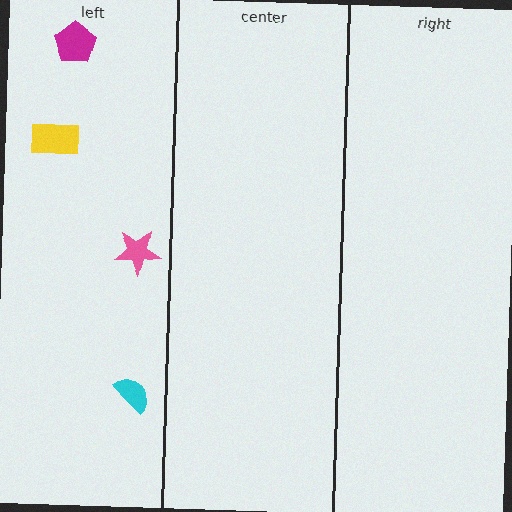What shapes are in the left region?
The magenta pentagon, the pink star, the cyan semicircle, the yellow rectangle.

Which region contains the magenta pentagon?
The left region.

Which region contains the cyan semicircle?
The left region.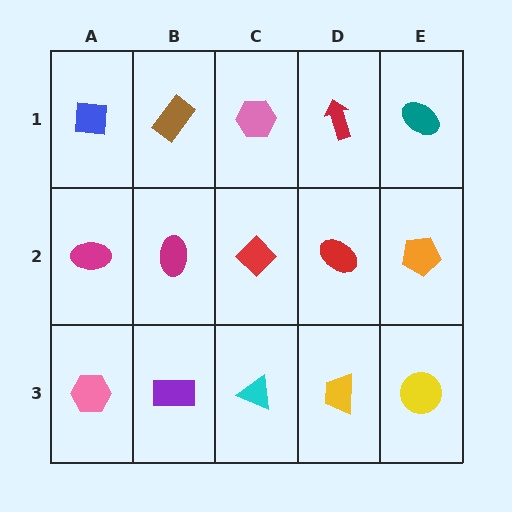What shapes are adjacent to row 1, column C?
A red diamond (row 2, column C), a brown rectangle (row 1, column B), a red arrow (row 1, column D).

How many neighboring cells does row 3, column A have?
2.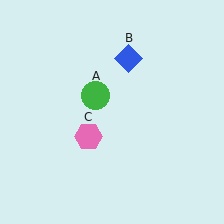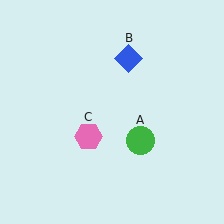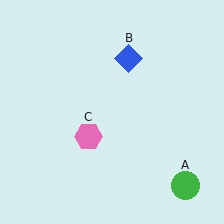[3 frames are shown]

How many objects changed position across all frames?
1 object changed position: green circle (object A).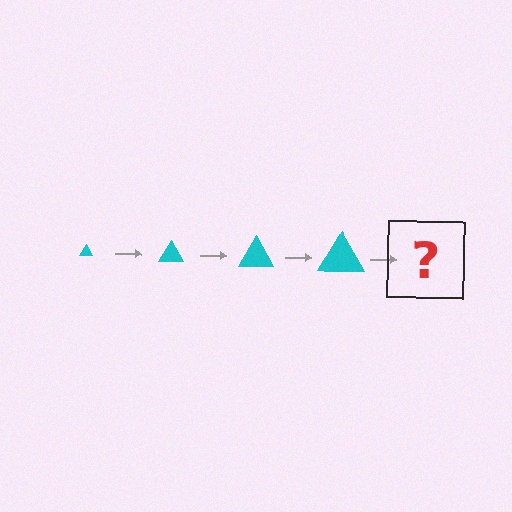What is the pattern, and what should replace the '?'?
The pattern is that the triangle gets progressively larger each step. The '?' should be a cyan triangle, larger than the previous one.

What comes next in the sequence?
The next element should be a cyan triangle, larger than the previous one.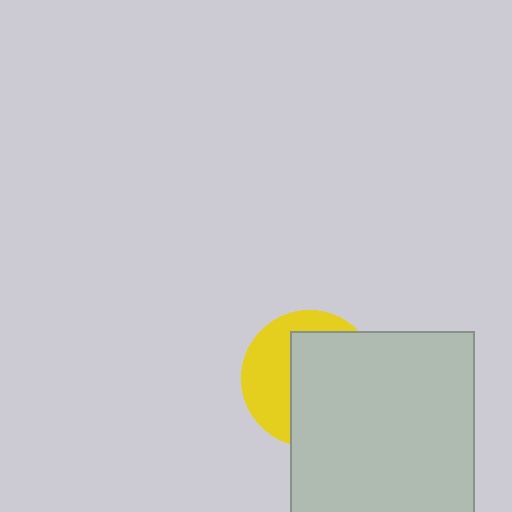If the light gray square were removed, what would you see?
You would see the complete yellow circle.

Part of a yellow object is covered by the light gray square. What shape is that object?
It is a circle.